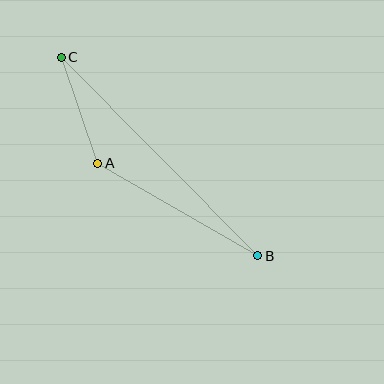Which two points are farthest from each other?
Points B and C are farthest from each other.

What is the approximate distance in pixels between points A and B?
The distance between A and B is approximately 185 pixels.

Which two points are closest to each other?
Points A and C are closest to each other.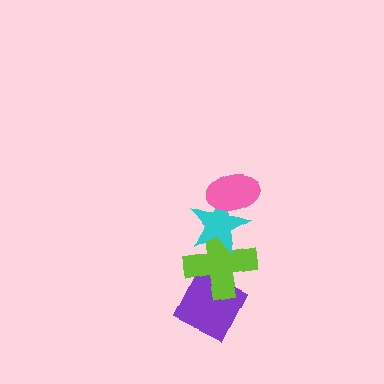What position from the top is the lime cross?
The lime cross is 3rd from the top.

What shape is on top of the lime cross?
The cyan star is on top of the lime cross.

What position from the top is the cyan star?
The cyan star is 2nd from the top.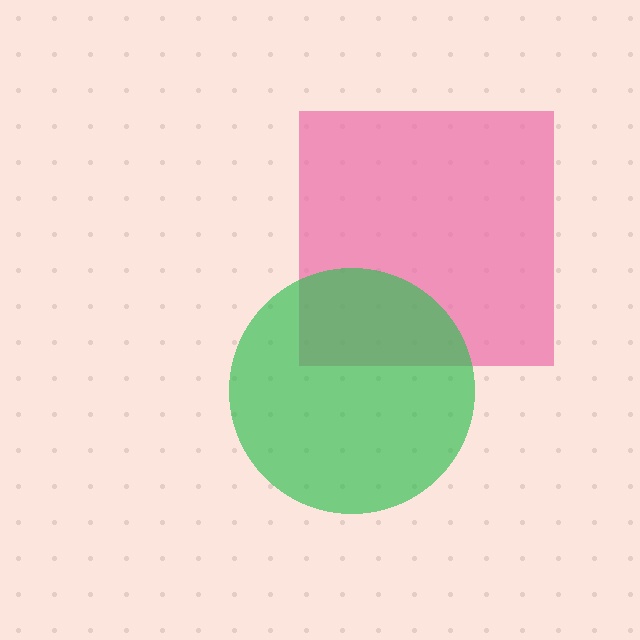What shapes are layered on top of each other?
The layered shapes are: a pink square, a green circle.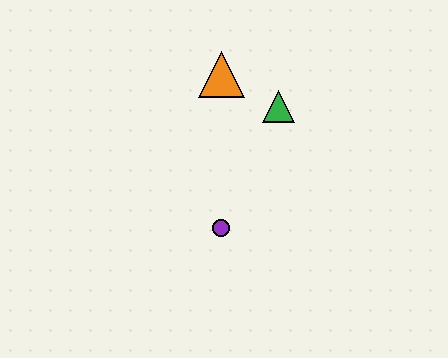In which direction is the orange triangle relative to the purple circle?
The orange triangle is above the purple circle.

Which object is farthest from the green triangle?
The purple circle is farthest from the green triangle.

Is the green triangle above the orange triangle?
No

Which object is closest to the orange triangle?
The green triangle is closest to the orange triangle.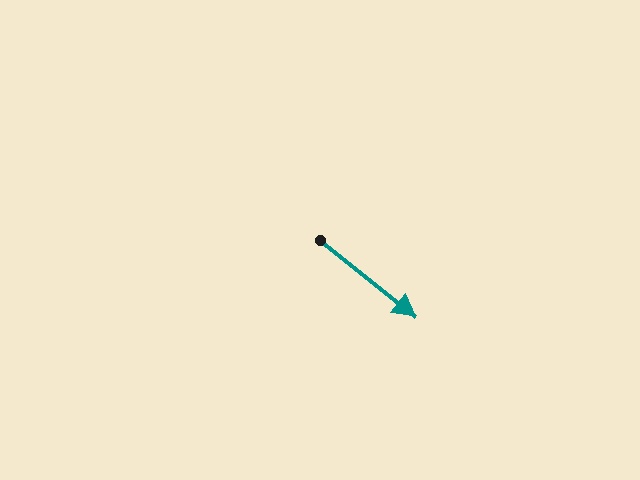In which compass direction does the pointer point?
Southeast.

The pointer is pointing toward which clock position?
Roughly 4 o'clock.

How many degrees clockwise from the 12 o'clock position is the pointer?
Approximately 129 degrees.